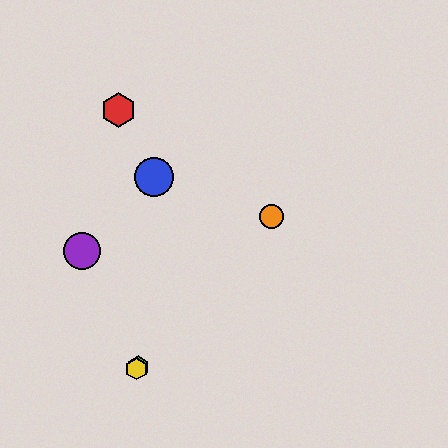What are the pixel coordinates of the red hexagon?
The red hexagon is at (119, 110).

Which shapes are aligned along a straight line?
The green hexagon, the yellow hexagon, the orange circle are aligned along a straight line.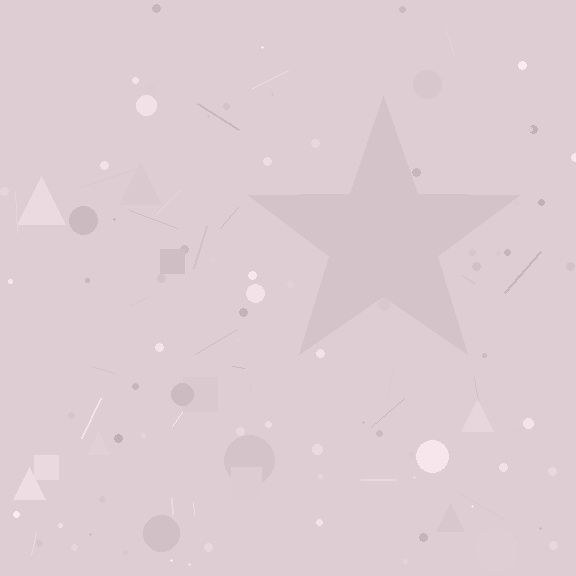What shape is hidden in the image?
A star is hidden in the image.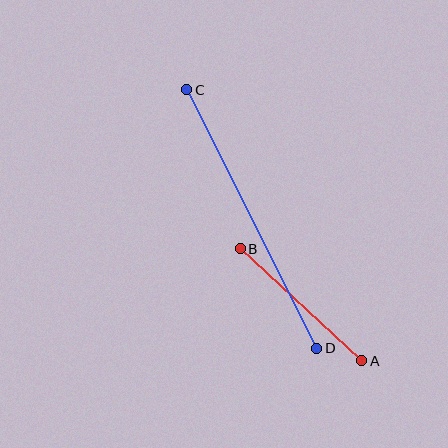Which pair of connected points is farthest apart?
Points C and D are farthest apart.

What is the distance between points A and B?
The distance is approximately 165 pixels.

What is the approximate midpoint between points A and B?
The midpoint is at approximately (301, 305) pixels.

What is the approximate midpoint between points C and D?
The midpoint is at approximately (252, 219) pixels.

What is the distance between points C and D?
The distance is approximately 289 pixels.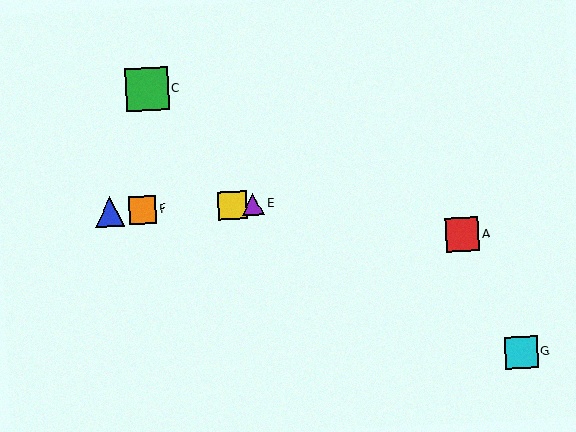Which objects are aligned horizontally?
Objects B, D, E, F are aligned horizontally.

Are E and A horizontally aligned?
No, E is at y≈204 and A is at y≈235.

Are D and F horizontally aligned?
Yes, both are at y≈205.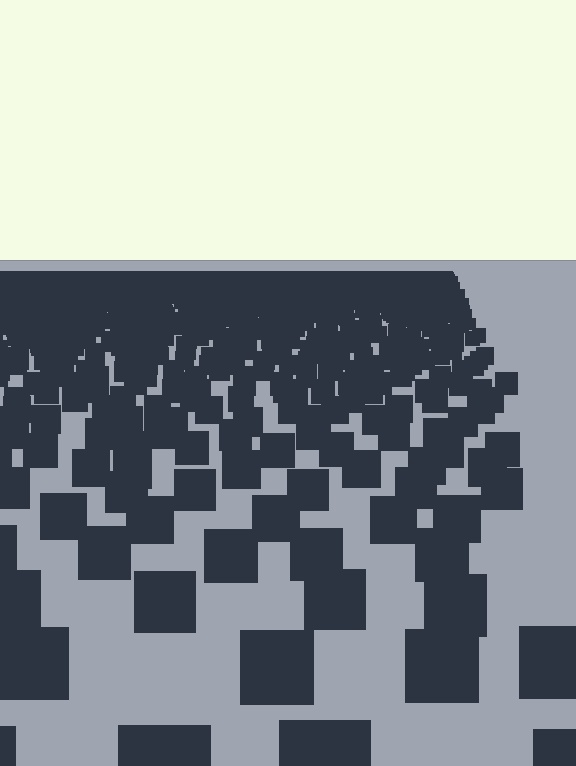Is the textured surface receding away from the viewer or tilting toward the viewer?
The surface is receding away from the viewer. Texture elements get smaller and denser toward the top.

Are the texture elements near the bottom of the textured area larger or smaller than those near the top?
Larger. Near the bottom, elements are closer to the viewer and appear at a bigger on-screen size.